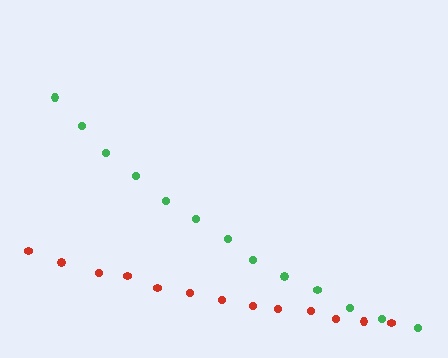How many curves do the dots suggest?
There are 2 distinct paths.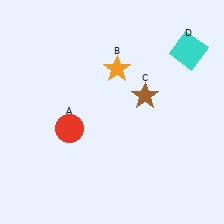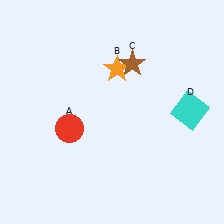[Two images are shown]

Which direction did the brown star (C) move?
The brown star (C) moved up.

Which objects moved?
The objects that moved are: the brown star (C), the cyan square (D).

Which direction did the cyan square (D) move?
The cyan square (D) moved down.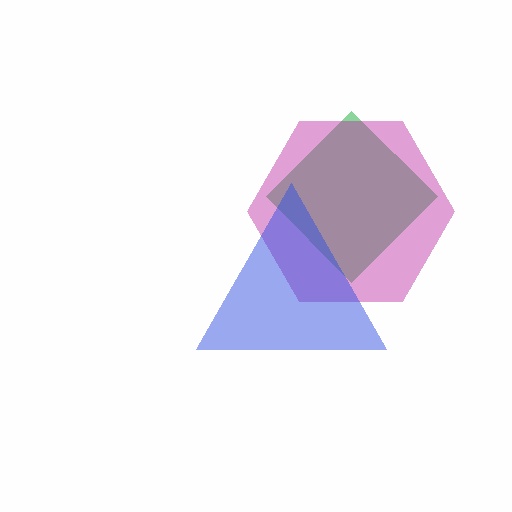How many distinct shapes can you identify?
There are 3 distinct shapes: a green diamond, a magenta hexagon, a blue triangle.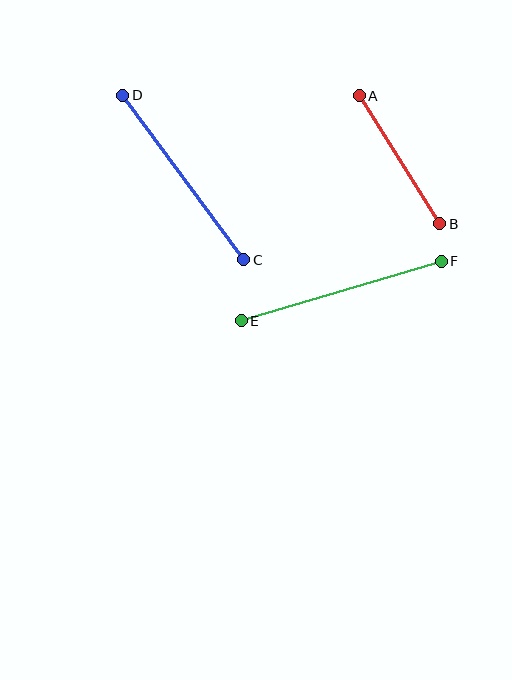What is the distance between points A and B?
The distance is approximately 151 pixels.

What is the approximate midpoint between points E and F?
The midpoint is at approximately (341, 291) pixels.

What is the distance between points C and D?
The distance is approximately 204 pixels.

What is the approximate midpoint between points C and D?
The midpoint is at approximately (183, 177) pixels.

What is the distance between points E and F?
The distance is approximately 208 pixels.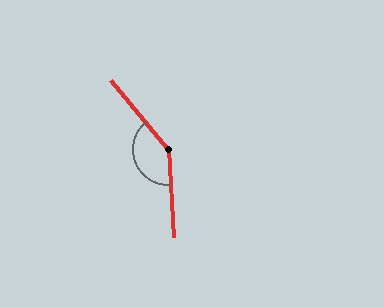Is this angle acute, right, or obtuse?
It is obtuse.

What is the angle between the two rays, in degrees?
Approximately 144 degrees.